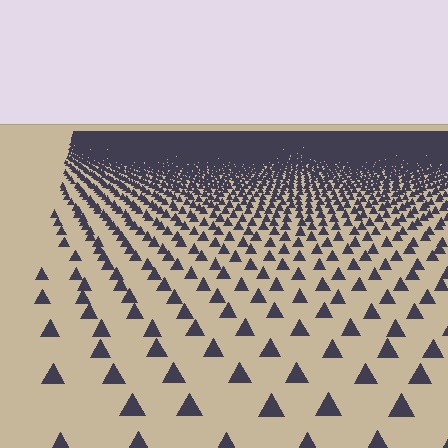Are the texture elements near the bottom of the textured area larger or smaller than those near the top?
Larger. Near the bottom, elements are closer to the viewer and appear at a bigger on-screen size.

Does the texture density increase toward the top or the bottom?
Density increases toward the top.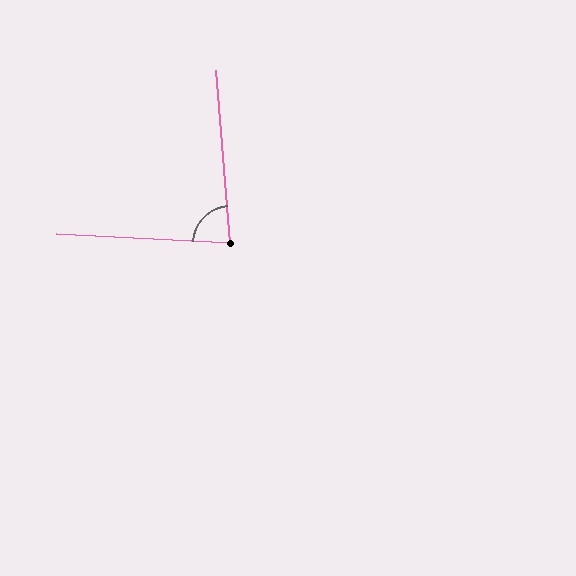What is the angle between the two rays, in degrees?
Approximately 82 degrees.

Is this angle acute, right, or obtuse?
It is acute.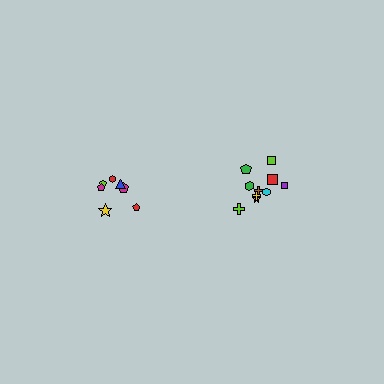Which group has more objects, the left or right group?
The right group.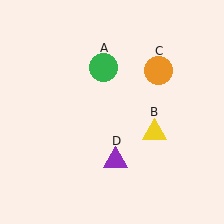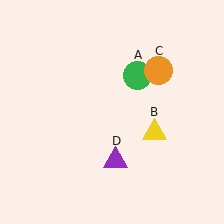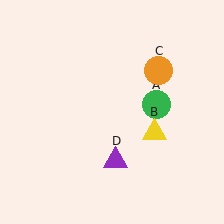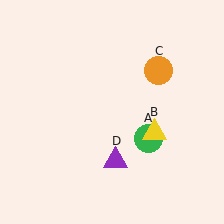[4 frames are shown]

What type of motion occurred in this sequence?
The green circle (object A) rotated clockwise around the center of the scene.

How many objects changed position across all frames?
1 object changed position: green circle (object A).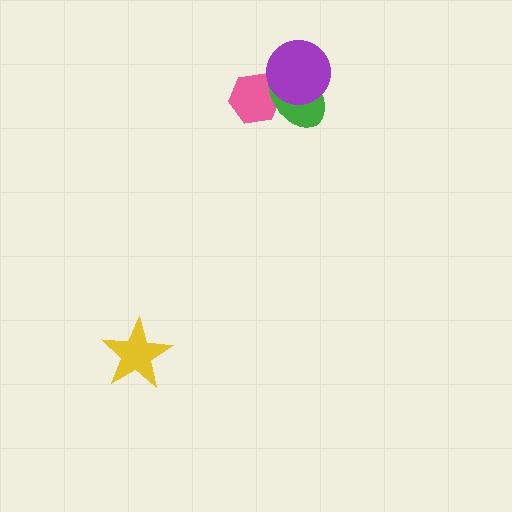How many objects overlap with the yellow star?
0 objects overlap with the yellow star.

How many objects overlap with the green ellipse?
2 objects overlap with the green ellipse.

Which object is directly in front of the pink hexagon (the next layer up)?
The green ellipse is directly in front of the pink hexagon.